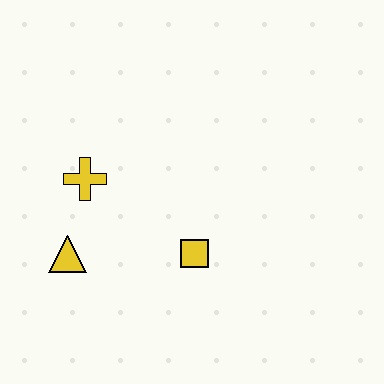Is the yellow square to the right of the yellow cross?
Yes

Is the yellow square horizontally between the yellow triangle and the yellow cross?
No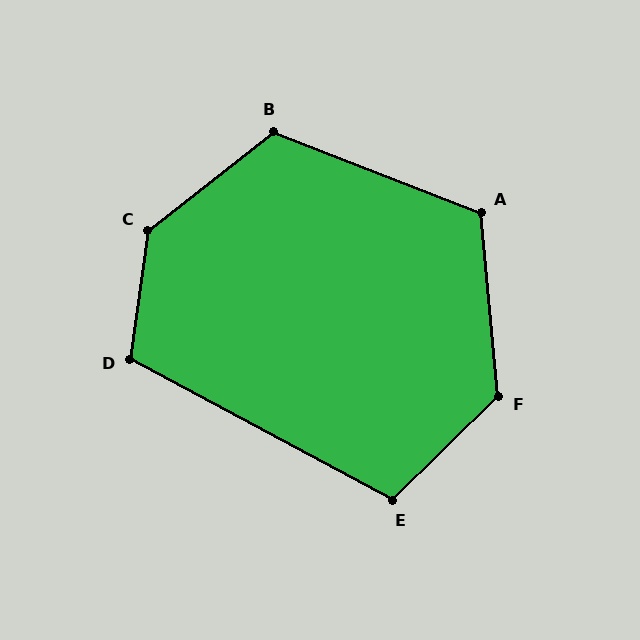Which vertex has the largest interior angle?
C, at approximately 136 degrees.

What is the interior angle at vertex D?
Approximately 110 degrees (obtuse).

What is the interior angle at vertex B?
Approximately 121 degrees (obtuse).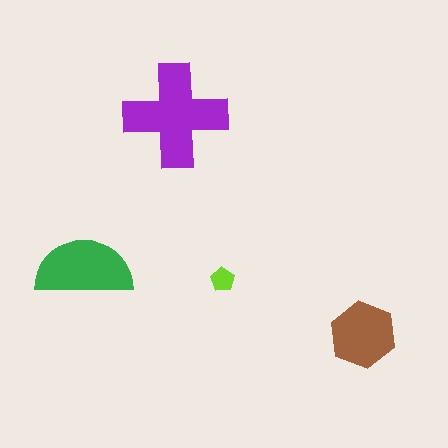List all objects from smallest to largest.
The lime pentagon, the brown hexagon, the green semicircle, the purple cross.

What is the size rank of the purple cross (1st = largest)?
1st.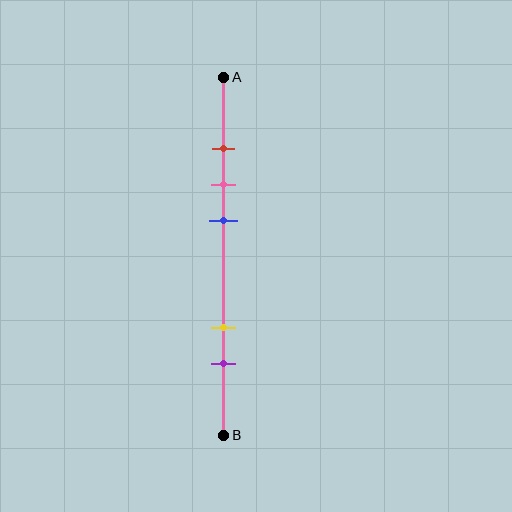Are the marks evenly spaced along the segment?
No, the marks are not evenly spaced.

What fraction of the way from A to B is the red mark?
The red mark is approximately 20% (0.2) of the way from A to B.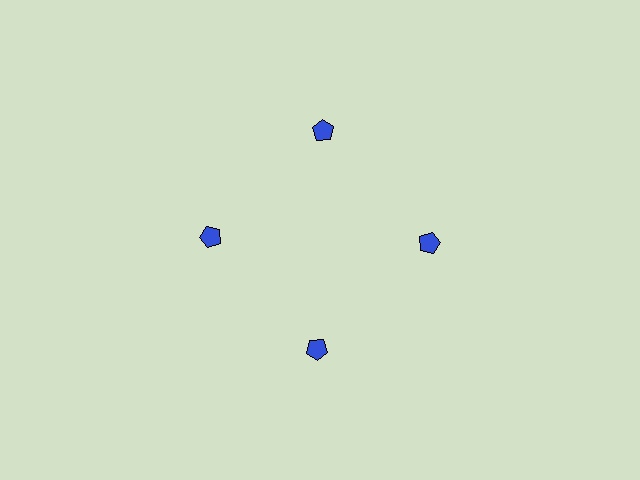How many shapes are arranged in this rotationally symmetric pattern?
There are 4 shapes, arranged in 4 groups of 1.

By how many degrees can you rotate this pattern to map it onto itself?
The pattern maps onto itself every 90 degrees of rotation.